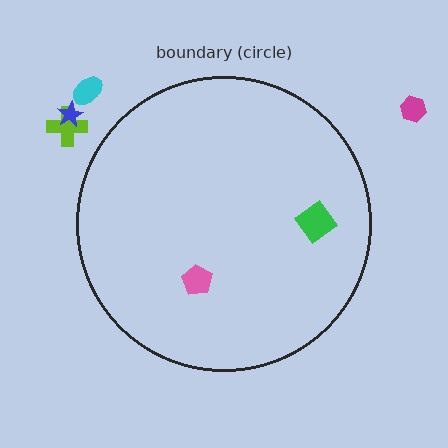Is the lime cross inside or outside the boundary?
Outside.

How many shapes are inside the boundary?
2 inside, 4 outside.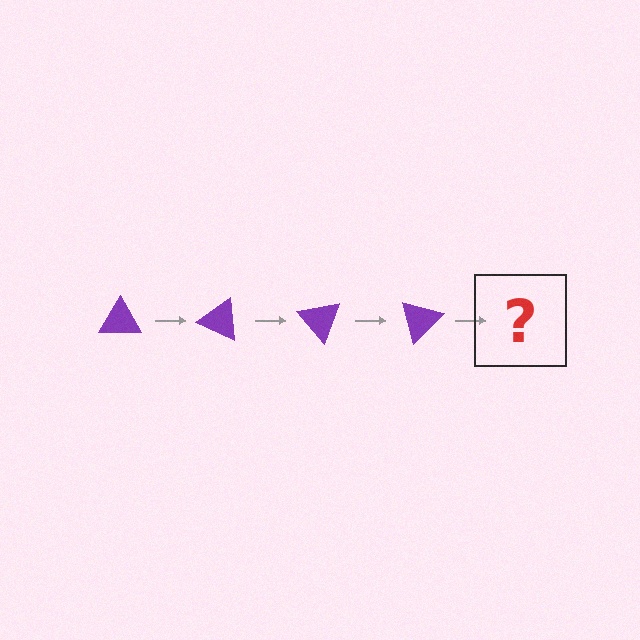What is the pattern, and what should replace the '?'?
The pattern is that the triangle rotates 25 degrees each step. The '?' should be a purple triangle rotated 100 degrees.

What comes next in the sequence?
The next element should be a purple triangle rotated 100 degrees.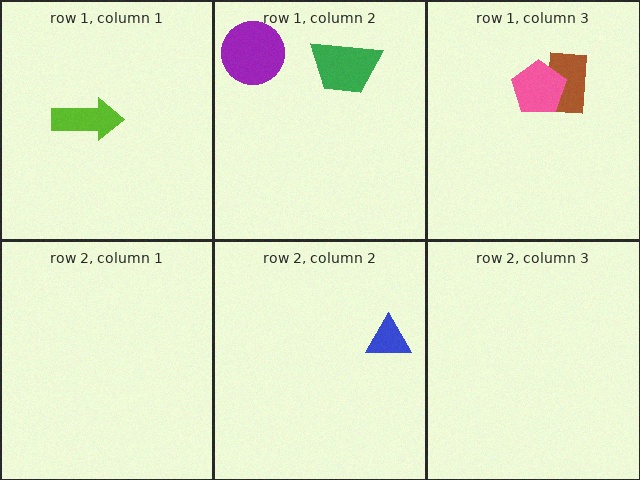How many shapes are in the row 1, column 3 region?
2.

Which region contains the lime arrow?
The row 1, column 1 region.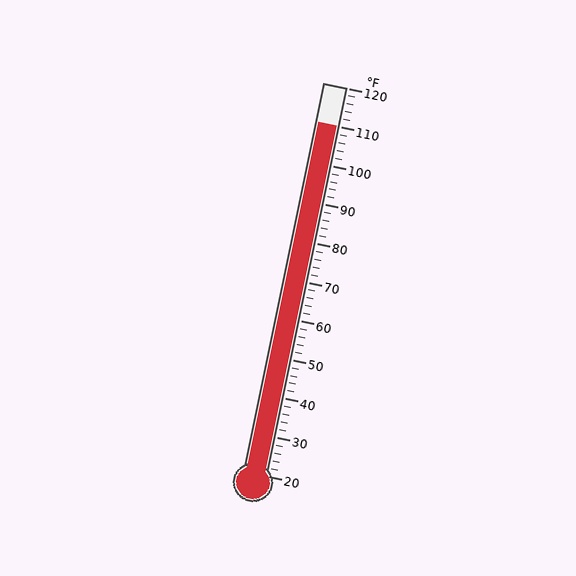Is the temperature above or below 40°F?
The temperature is above 40°F.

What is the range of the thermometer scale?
The thermometer scale ranges from 20°F to 120°F.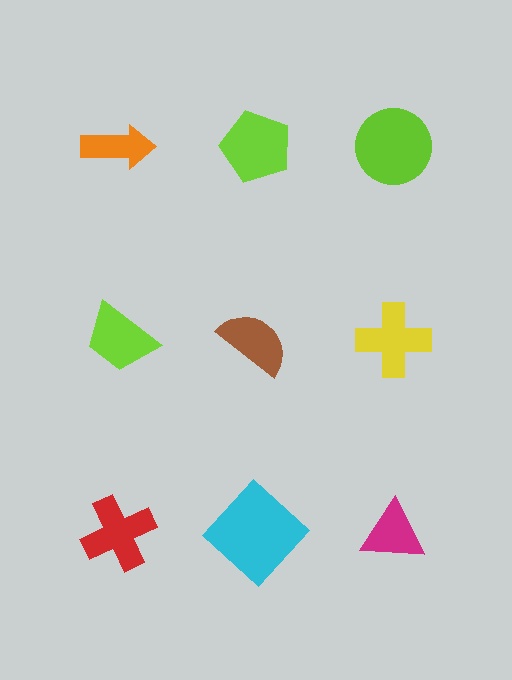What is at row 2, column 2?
A brown semicircle.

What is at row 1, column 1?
An orange arrow.